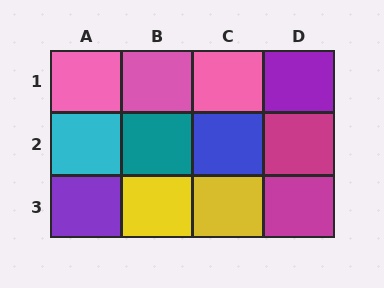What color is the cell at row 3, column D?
Magenta.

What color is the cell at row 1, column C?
Pink.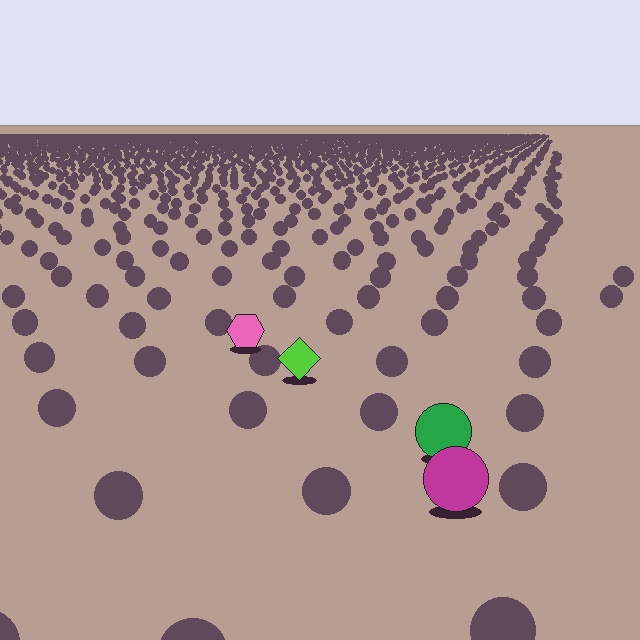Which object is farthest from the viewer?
The pink hexagon is farthest from the viewer. It appears smaller and the ground texture around it is denser.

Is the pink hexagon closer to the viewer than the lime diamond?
No. The lime diamond is closer — you can tell from the texture gradient: the ground texture is coarser near it.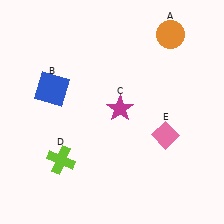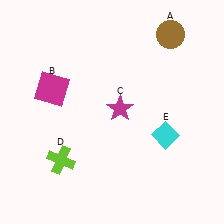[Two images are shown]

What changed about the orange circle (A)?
In Image 1, A is orange. In Image 2, it changed to brown.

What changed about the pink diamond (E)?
In Image 1, E is pink. In Image 2, it changed to cyan.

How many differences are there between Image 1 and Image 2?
There are 3 differences between the two images.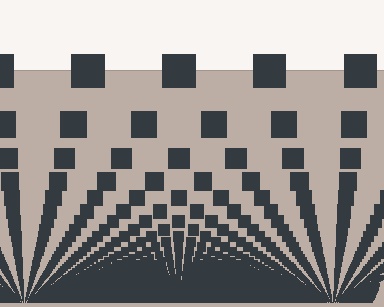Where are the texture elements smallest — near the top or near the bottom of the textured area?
Near the bottom.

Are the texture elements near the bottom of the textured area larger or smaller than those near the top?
Smaller. The gradient is inverted — elements near the bottom are smaller and denser.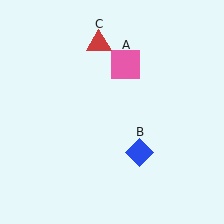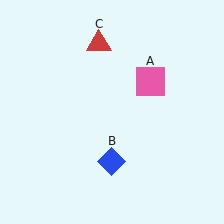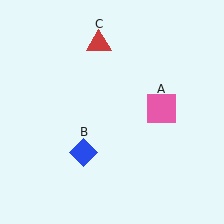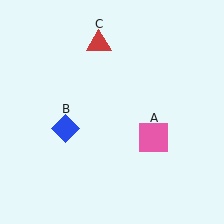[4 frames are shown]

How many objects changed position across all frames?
2 objects changed position: pink square (object A), blue diamond (object B).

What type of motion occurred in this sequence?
The pink square (object A), blue diamond (object B) rotated clockwise around the center of the scene.